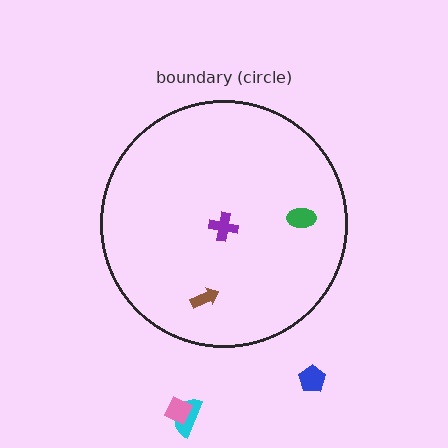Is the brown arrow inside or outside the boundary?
Inside.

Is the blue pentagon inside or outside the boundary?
Outside.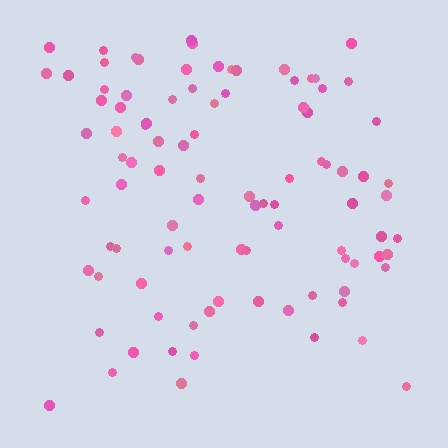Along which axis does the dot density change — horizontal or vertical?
Vertical.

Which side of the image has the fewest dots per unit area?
The bottom.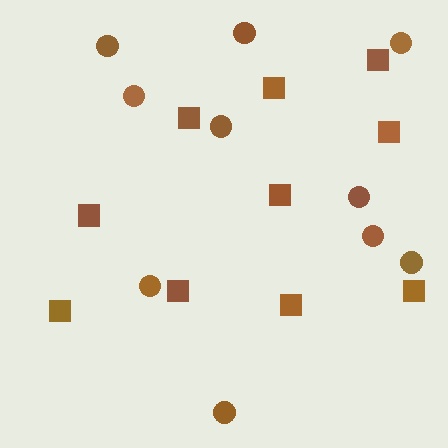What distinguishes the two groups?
There are 2 groups: one group of circles (10) and one group of squares (10).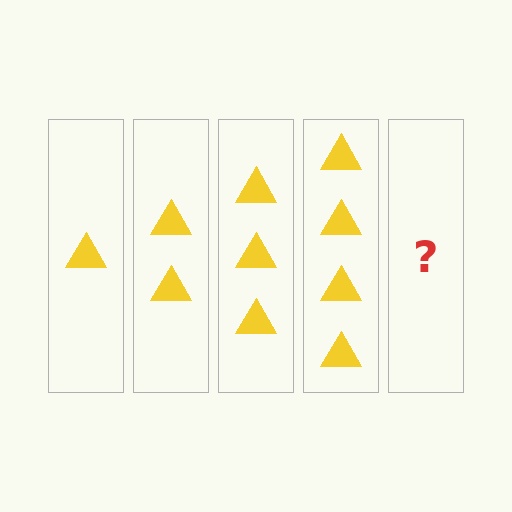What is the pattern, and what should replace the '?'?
The pattern is that each step adds one more triangle. The '?' should be 5 triangles.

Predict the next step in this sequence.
The next step is 5 triangles.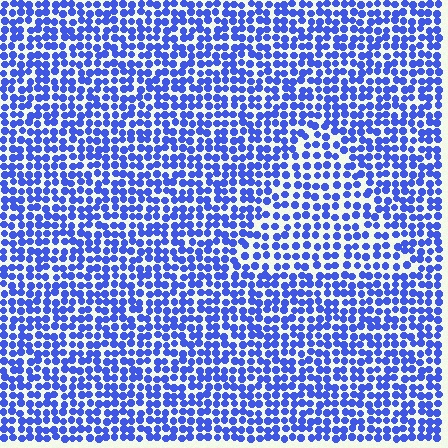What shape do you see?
I see a triangle.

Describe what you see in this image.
The image contains small blue elements arranged at two different densities. A triangle-shaped region is visible where the elements are less densely packed than the surrounding area.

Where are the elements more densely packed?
The elements are more densely packed outside the triangle boundary.